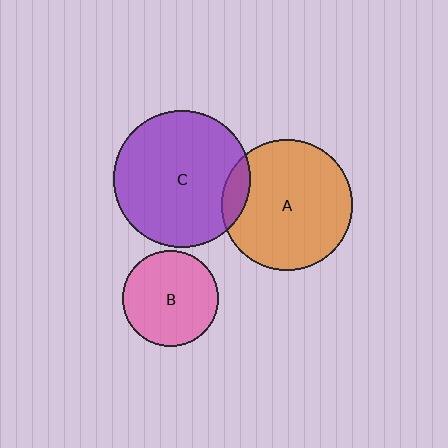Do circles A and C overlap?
Yes.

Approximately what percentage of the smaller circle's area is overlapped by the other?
Approximately 10%.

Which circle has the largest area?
Circle C (purple).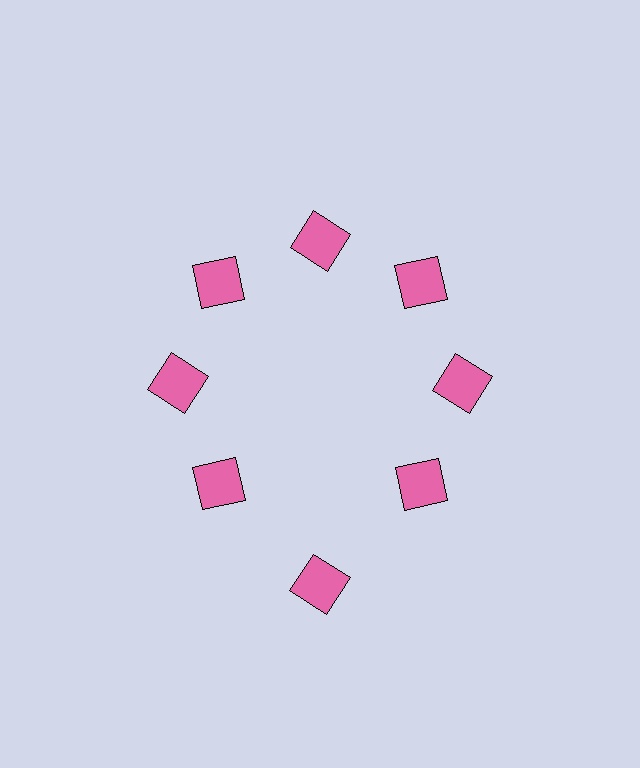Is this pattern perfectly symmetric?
No. The 8 pink squares are arranged in a ring, but one element near the 6 o'clock position is pushed outward from the center, breaking the 8-fold rotational symmetry.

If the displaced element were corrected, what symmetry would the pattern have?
It would have 8-fold rotational symmetry — the pattern would map onto itself every 45 degrees.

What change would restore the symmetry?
The symmetry would be restored by moving it inward, back onto the ring so that all 8 squares sit at equal angles and equal distance from the center.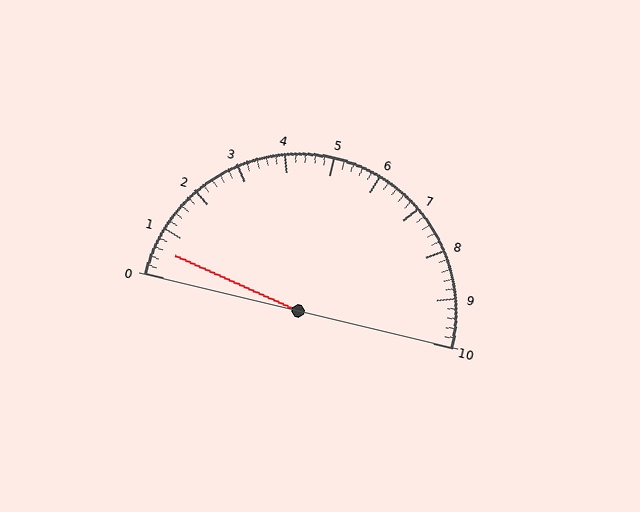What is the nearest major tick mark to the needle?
The nearest major tick mark is 1.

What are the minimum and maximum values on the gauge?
The gauge ranges from 0 to 10.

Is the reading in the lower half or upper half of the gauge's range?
The reading is in the lower half of the range (0 to 10).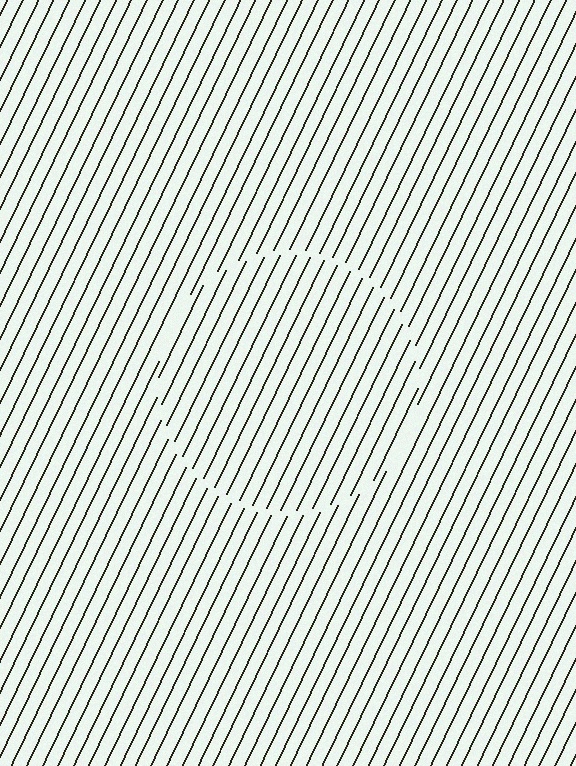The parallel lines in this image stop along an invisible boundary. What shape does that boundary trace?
An illusory circle. The interior of the shape contains the same grating, shifted by half a period — the contour is defined by the phase discontinuity where line-ends from the inner and outer gratings abut.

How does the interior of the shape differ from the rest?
The interior of the shape contains the same grating, shifted by half a period — the contour is defined by the phase discontinuity where line-ends from the inner and outer gratings abut.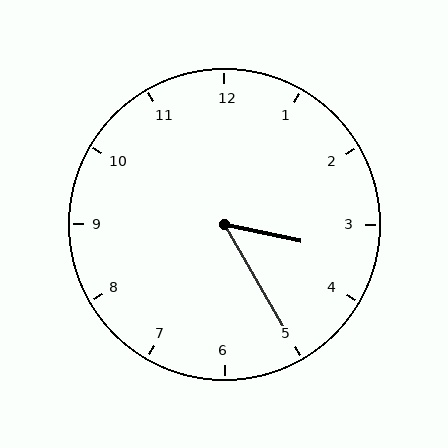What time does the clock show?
3:25.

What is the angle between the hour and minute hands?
Approximately 48 degrees.